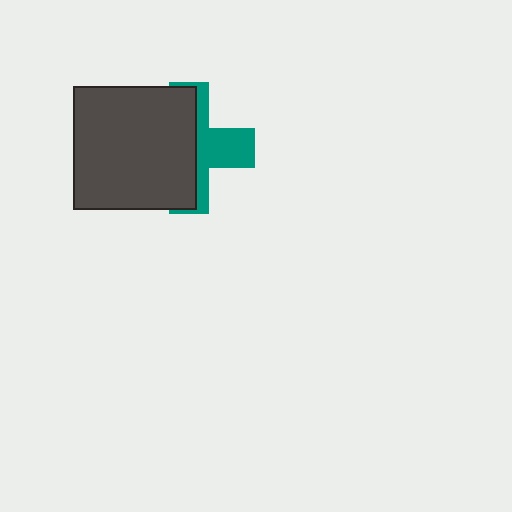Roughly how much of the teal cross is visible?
A small part of it is visible (roughly 41%).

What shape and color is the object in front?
The object in front is a dark gray square.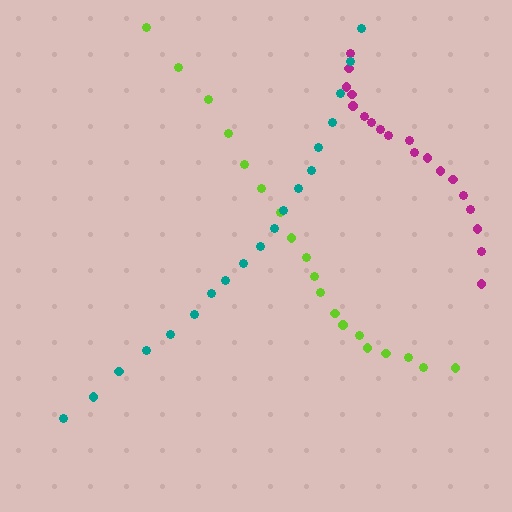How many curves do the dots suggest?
There are 3 distinct paths.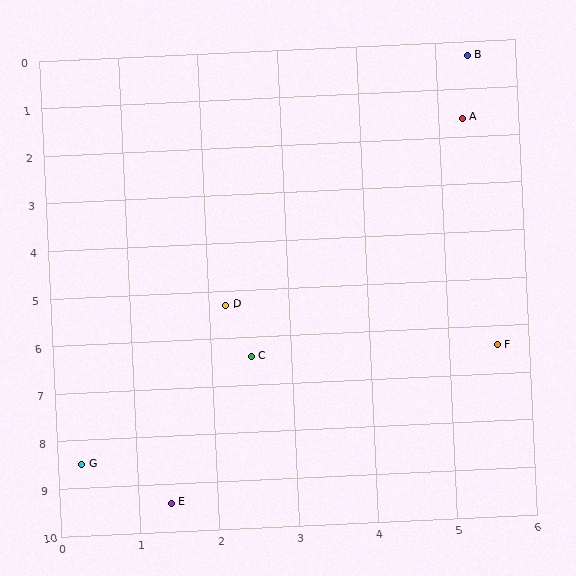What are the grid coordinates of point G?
Point G is at approximately (0.3, 8.5).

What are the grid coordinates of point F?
Point F is at approximately (5.6, 6.4).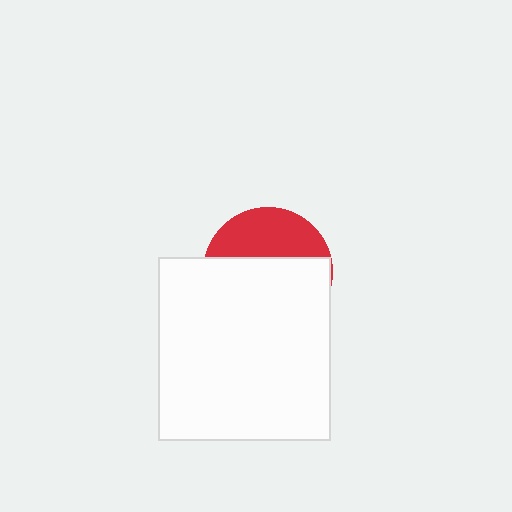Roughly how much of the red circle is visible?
A small part of it is visible (roughly 36%).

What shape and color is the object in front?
The object in front is a white rectangle.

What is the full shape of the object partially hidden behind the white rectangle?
The partially hidden object is a red circle.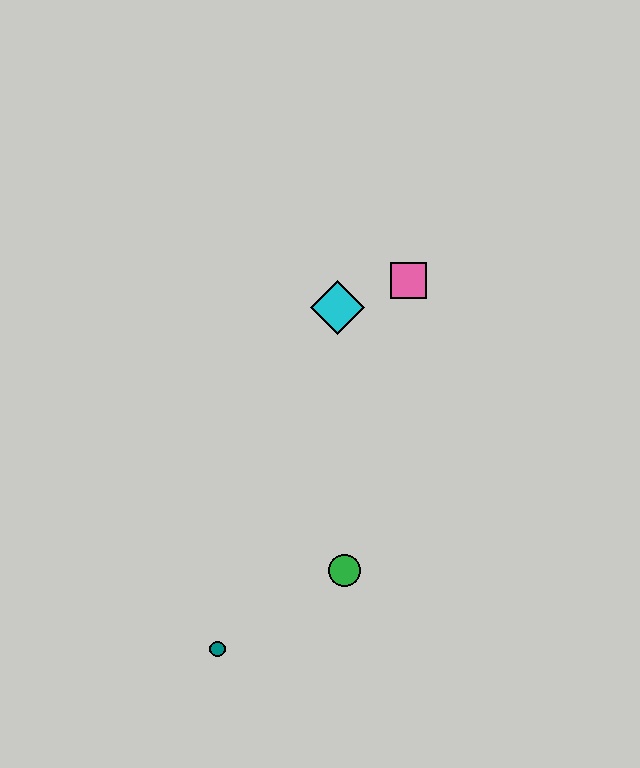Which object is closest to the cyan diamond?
The pink square is closest to the cyan diamond.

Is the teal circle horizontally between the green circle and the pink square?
No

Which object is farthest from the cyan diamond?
The teal circle is farthest from the cyan diamond.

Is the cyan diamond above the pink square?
No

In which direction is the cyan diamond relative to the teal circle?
The cyan diamond is above the teal circle.